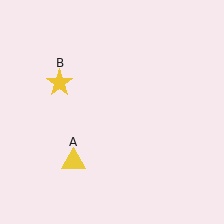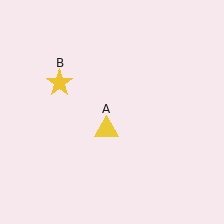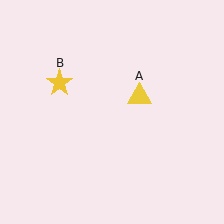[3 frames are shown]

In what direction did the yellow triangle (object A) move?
The yellow triangle (object A) moved up and to the right.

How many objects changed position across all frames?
1 object changed position: yellow triangle (object A).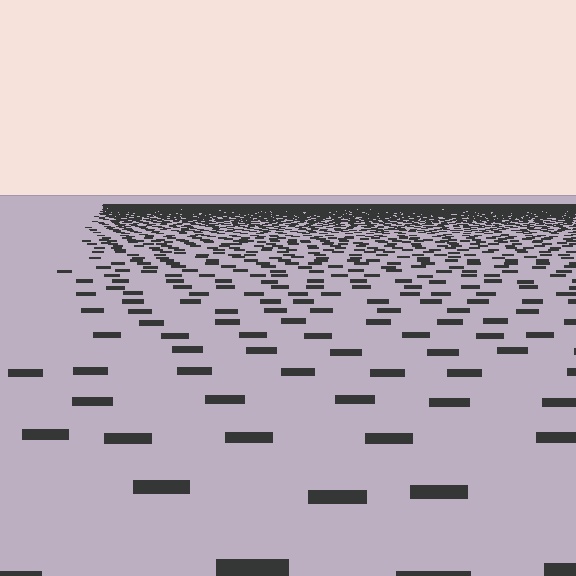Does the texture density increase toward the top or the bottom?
Density increases toward the top.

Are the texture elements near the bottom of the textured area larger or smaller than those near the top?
Larger. Near the bottom, elements are closer to the viewer and appear at a bigger on-screen size.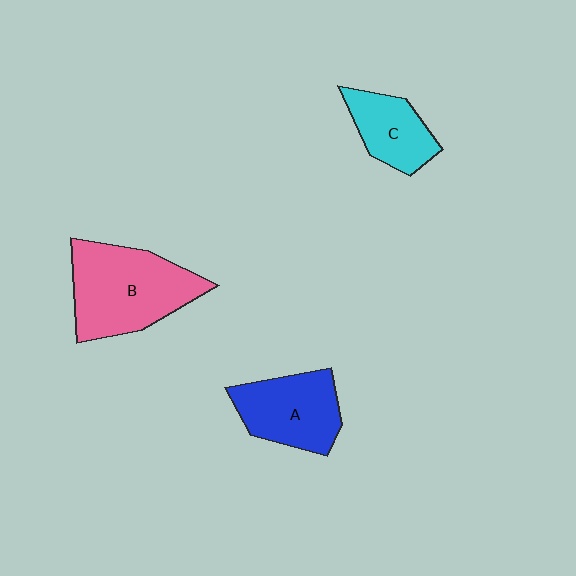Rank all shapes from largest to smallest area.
From largest to smallest: B (pink), A (blue), C (cyan).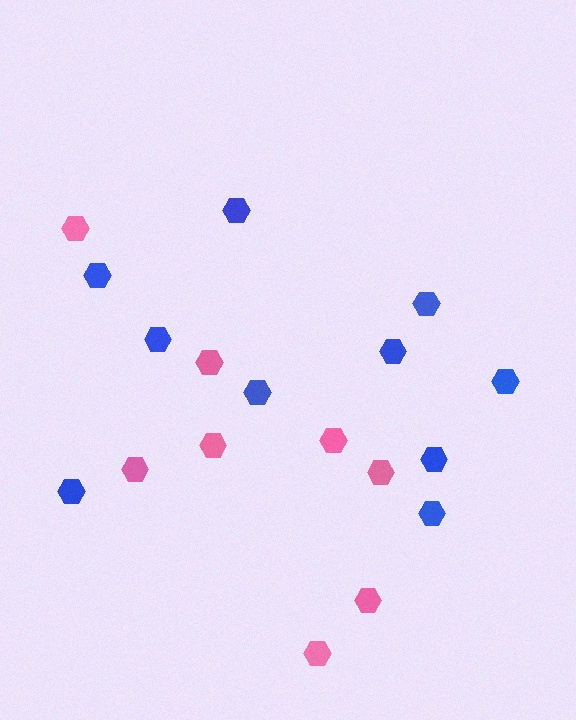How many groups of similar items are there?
There are 2 groups: one group of blue hexagons (10) and one group of pink hexagons (8).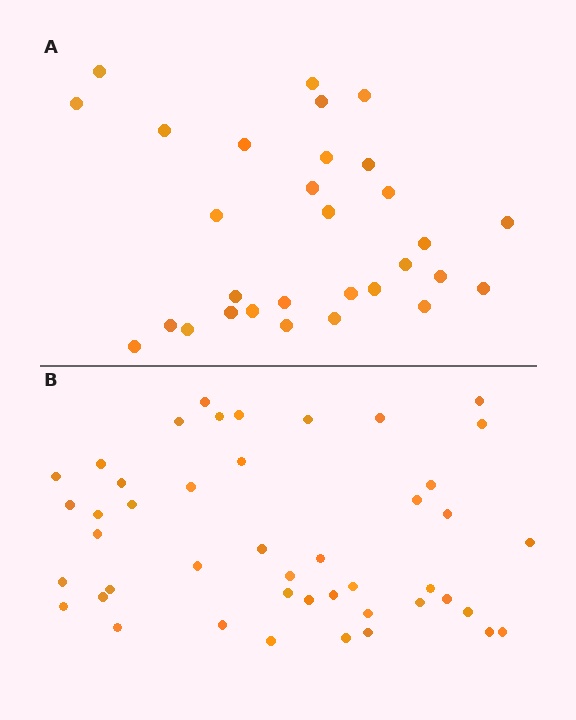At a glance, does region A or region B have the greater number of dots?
Region B (the bottom region) has more dots.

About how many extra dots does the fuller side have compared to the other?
Region B has approximately 15 more dots than region A.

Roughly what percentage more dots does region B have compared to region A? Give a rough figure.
About 50% more.